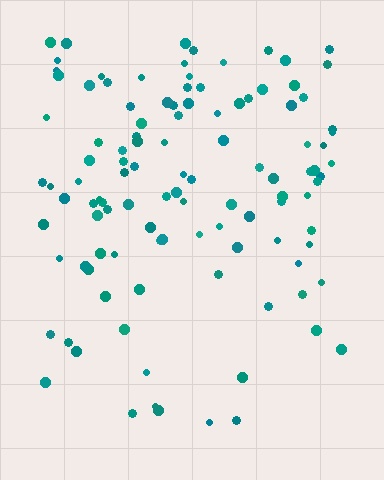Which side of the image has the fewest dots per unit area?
The bottom.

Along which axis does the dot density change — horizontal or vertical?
Vertical.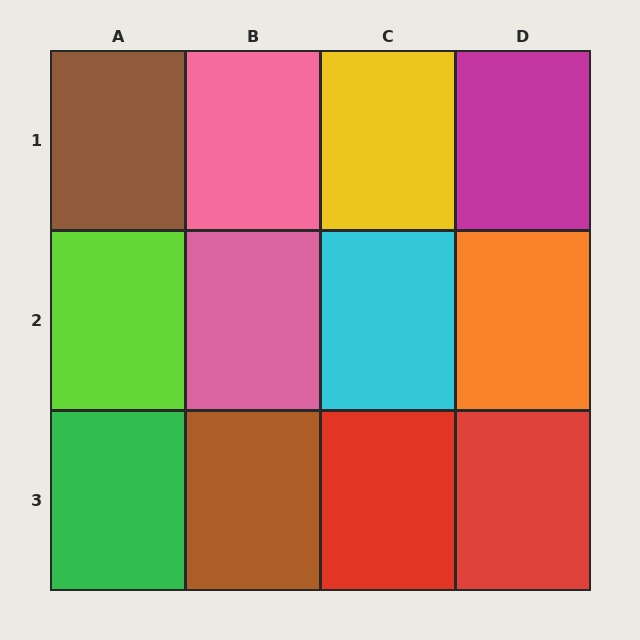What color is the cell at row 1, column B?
Pink.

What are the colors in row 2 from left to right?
Lime, pink, cyan, orange.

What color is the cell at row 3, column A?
Green.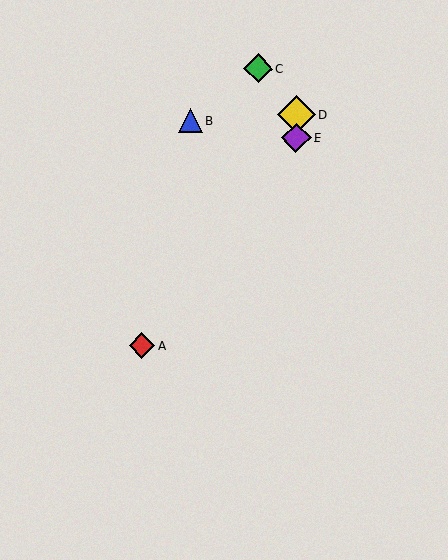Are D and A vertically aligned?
No, D is at x≈296 and A is at x≈142.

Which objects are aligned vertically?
Objects D, E are aligned vertically.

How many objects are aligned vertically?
2 objects (D, E) are aligned vertically.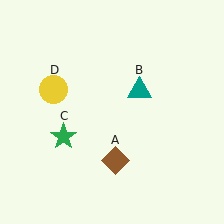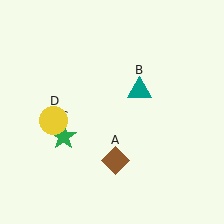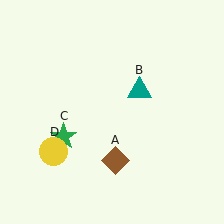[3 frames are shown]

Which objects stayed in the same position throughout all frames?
Brown diamond (object A) and teal triangle (object B) and green star (object C) remained stationary.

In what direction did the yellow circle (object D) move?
The yellow circle (object D) moved down.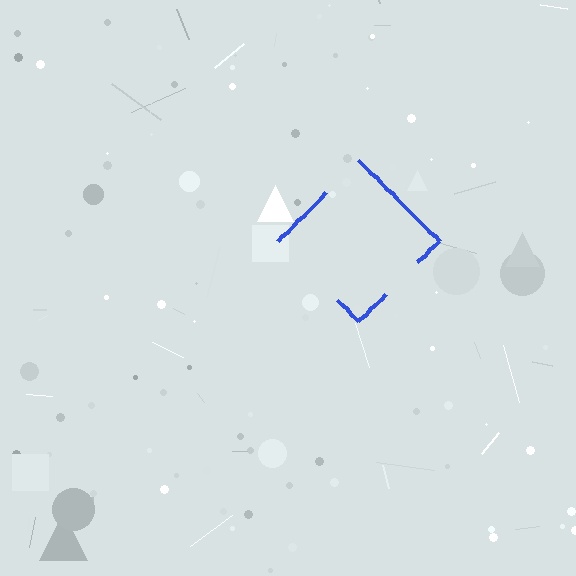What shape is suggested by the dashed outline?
The dashed outline suggests a diamond.